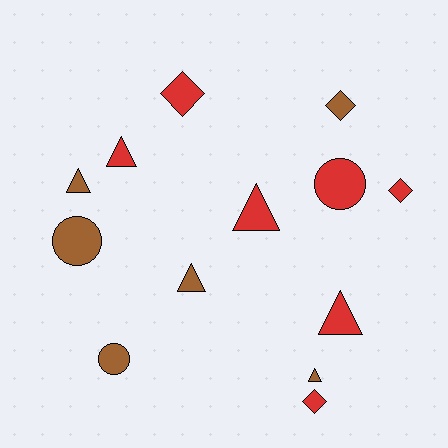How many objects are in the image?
There are 13 objects.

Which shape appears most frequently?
Triangle, with 6 objects.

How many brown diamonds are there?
There is 1 brown diamond.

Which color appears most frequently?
Red, with 7 objects.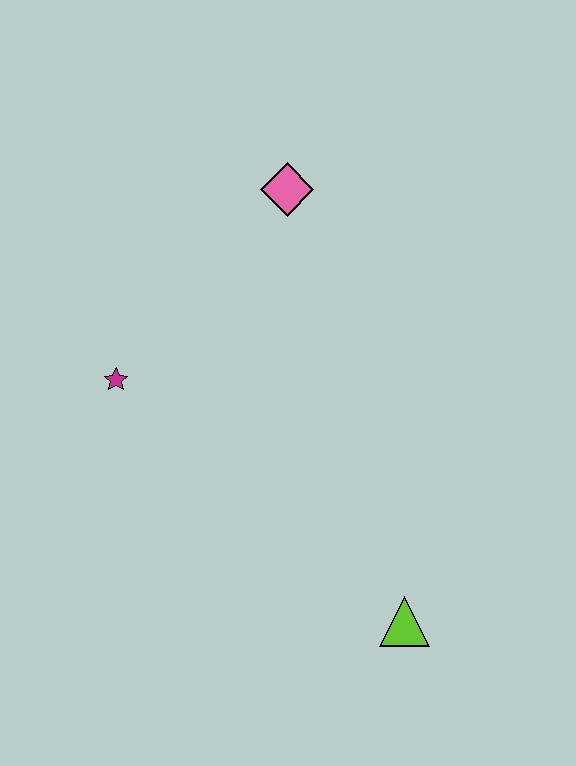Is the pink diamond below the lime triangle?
No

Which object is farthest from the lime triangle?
The pink diamond is farthest from the lime triangle.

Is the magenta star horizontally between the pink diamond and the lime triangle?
No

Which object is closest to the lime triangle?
The magenta star is closest to the lime triangle.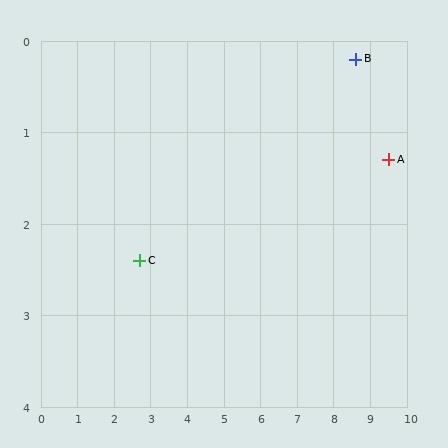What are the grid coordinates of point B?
Point B is at approximately (8.6, 0.2).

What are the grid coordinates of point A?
Point A is at approximately (9.5, 1.3).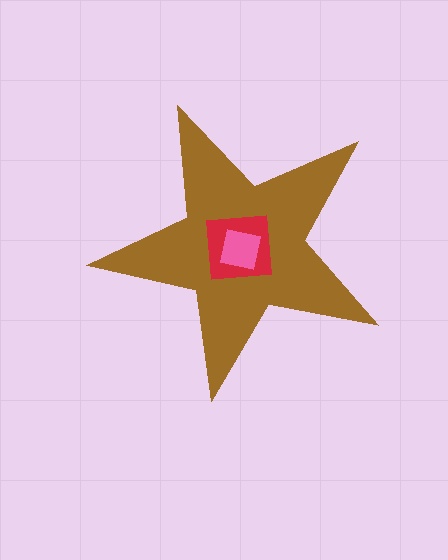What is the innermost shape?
The pink square.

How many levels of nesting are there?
3.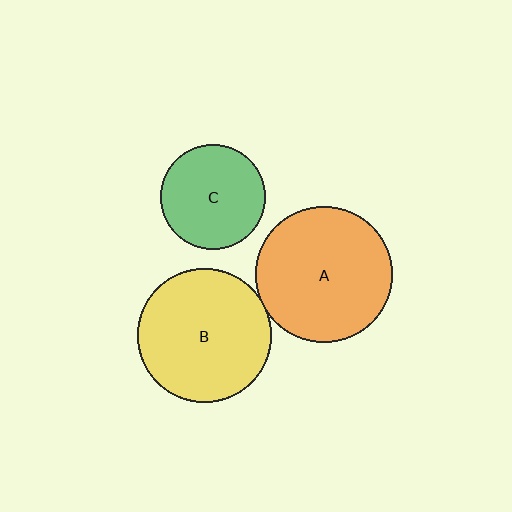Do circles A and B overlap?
Yes.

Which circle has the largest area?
Circle A (orange).